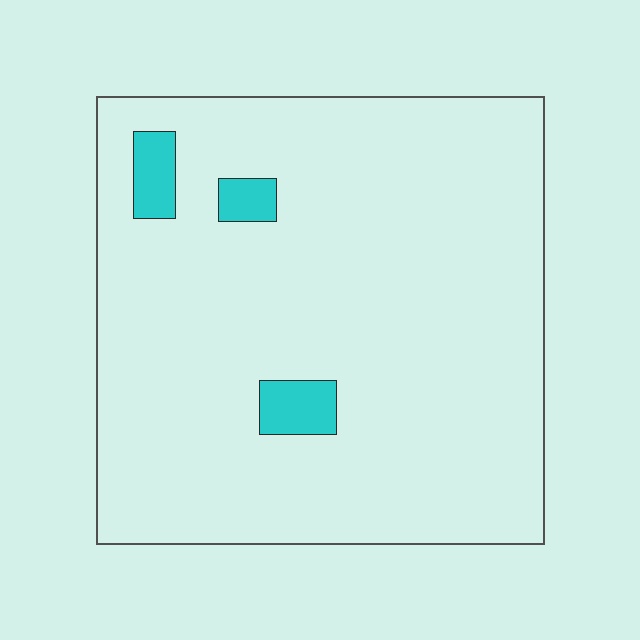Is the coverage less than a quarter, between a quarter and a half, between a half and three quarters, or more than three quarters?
Less than a quarter.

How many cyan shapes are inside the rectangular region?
3.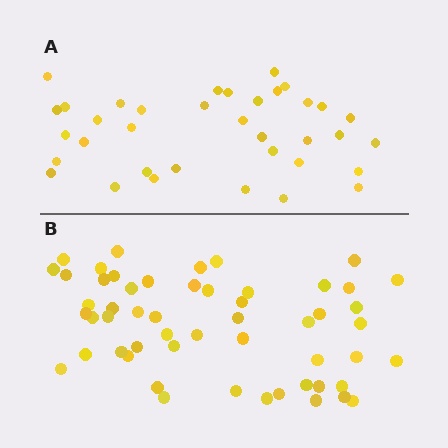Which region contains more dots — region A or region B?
Region B (the bottom region) has more dots.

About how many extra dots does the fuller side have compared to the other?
Region B has approximately 20 more dots than region A.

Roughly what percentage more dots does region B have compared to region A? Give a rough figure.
About 50% more.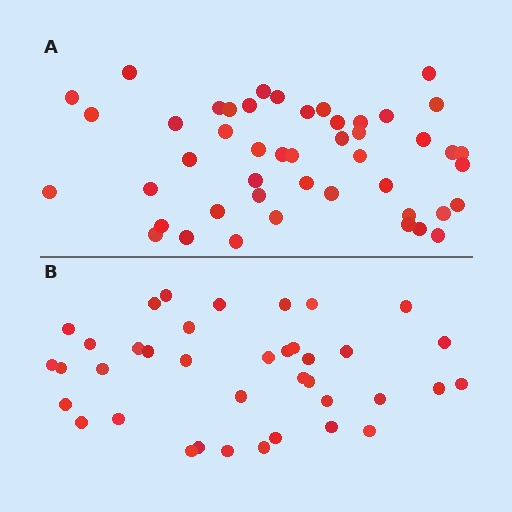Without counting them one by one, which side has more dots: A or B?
Region A (the top region) has more dots.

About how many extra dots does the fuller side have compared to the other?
Region A has roughly 8 or so more dots than region B.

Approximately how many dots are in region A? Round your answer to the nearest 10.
About 50 dots. (The exact count is 47, which rounds to 50.)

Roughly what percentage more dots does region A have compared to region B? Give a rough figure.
About 25% more.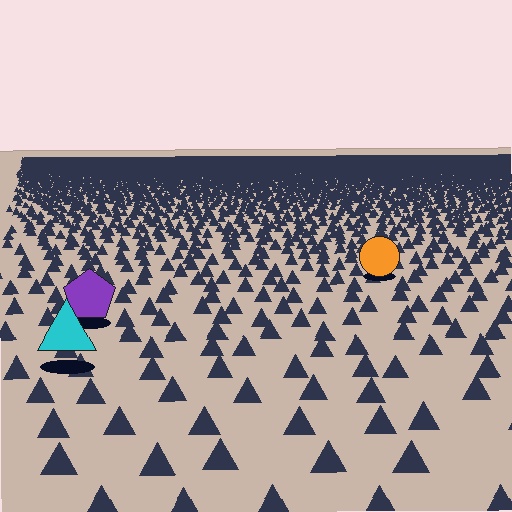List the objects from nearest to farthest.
From nearest to farthest: the cyan triangle, the purple pentagon, the orange circle.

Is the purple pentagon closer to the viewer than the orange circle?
Yes. The purple pentagon is closer — you can tell from the texture gradient: the ground texture is coarser near it.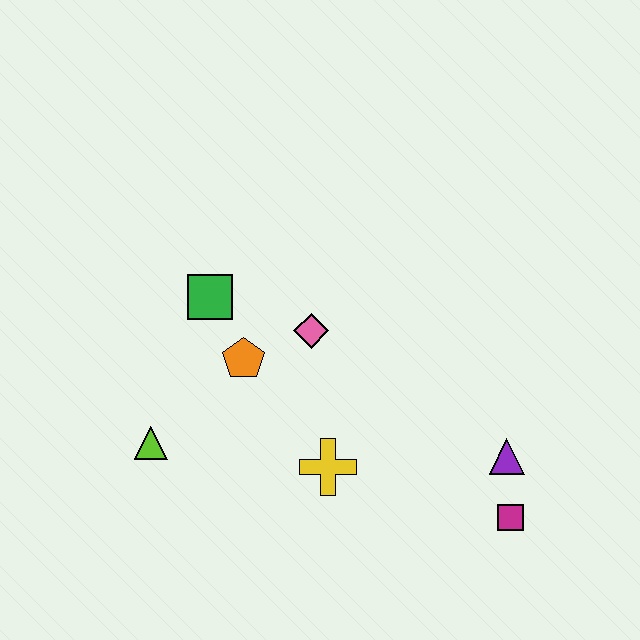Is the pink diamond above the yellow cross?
Yes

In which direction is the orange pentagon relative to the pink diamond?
The orange pentagon is to the left of the pink diamond.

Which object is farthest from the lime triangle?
The magenta square is farthest from the lime triangle.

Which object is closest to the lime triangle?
The orange pentagon is closest to the lime triangle.